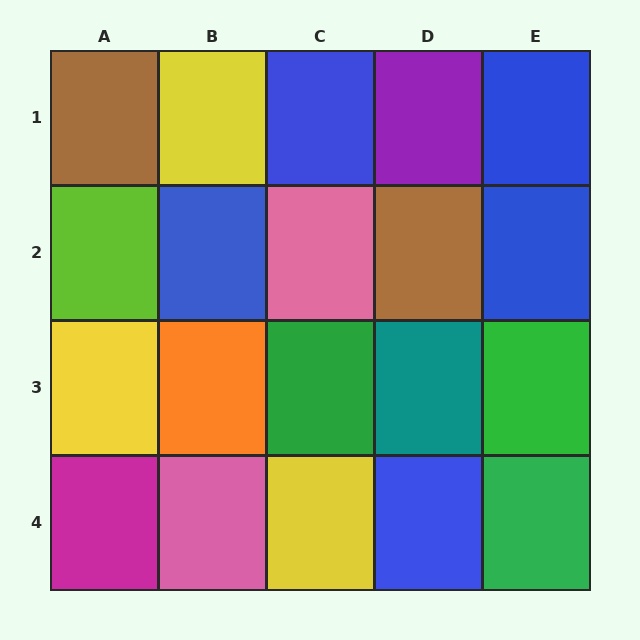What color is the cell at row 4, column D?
Blue.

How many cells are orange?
1 cell is orange.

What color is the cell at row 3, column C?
Green.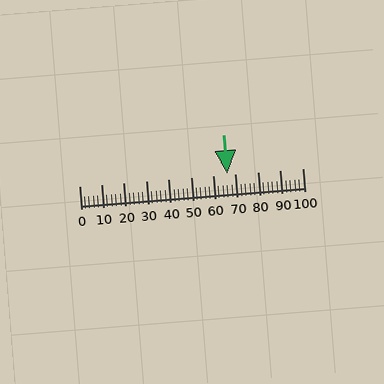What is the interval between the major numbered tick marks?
The major tick marks are spaced 10 units apart.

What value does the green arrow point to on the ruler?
The green arrow points to approximately 66.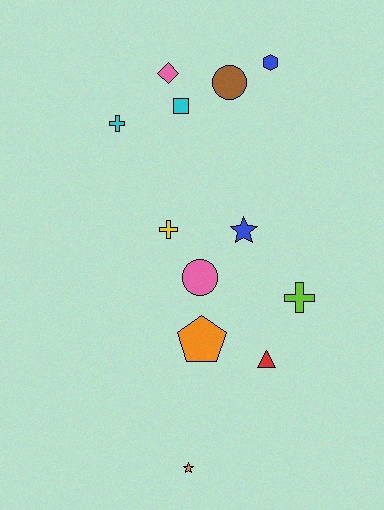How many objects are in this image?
There are 12 objects.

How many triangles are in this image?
There is 1 triangle.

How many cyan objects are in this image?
There are 2 cyan objects.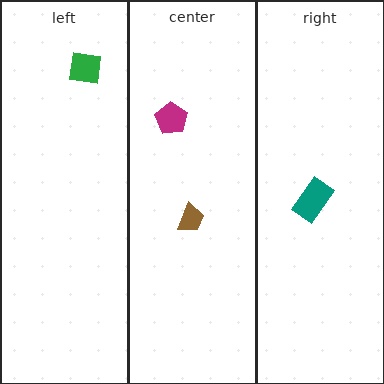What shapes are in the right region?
The teal rectangle.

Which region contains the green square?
The left region.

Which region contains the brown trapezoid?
The center region.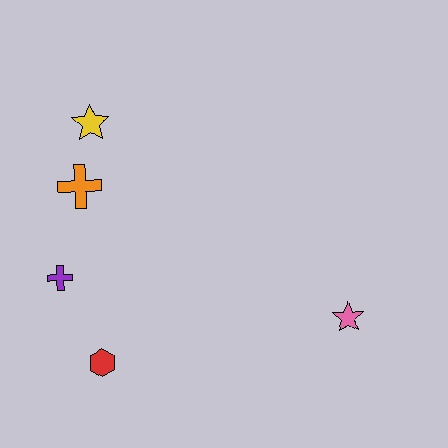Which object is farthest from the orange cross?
The pink star is farthest from the orange cross.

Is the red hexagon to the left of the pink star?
Yes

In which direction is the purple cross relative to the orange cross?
The purple cross is below the orange cross.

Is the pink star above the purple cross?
No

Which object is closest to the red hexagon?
The purple cross is closest to the red hexagon.